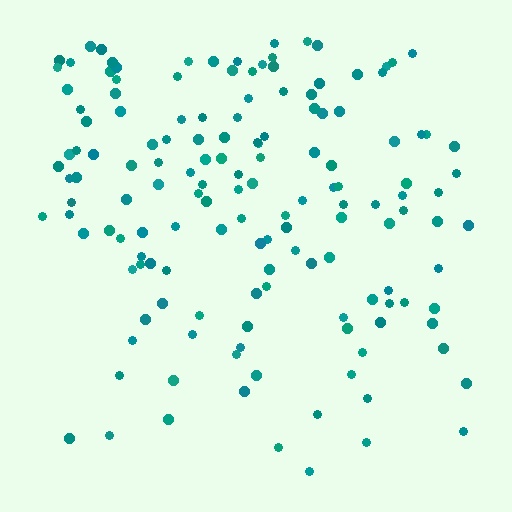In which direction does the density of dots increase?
From bottom to top, with the top side densest.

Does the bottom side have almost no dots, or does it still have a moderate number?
Still a moderate number, just noticeably fewer than the top.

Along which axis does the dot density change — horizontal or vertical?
Vertical.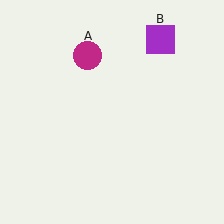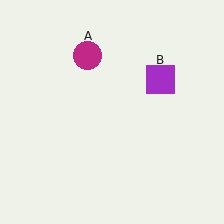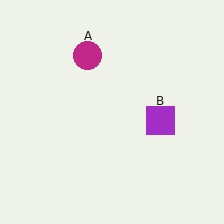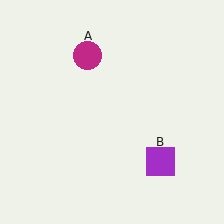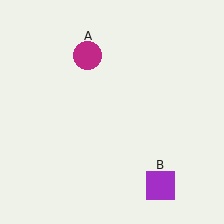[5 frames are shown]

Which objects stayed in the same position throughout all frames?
Magenta circle (object A) remained stationary.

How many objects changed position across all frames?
1 object changed position: purple square (object B).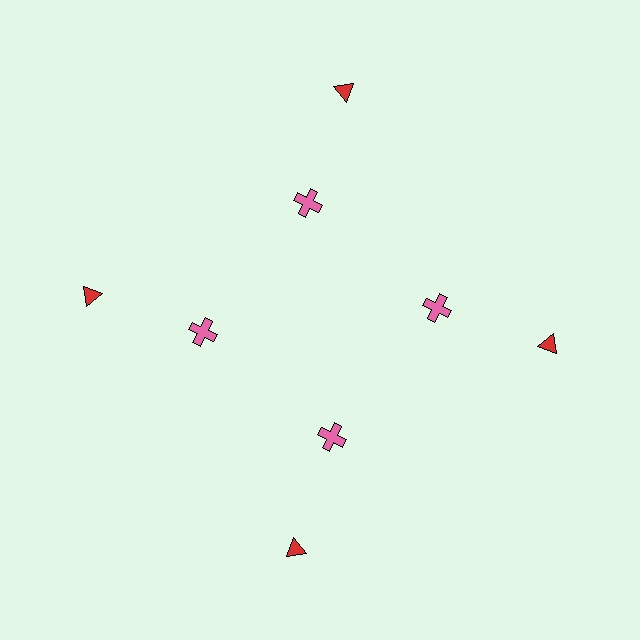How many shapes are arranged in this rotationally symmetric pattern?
There are 8 shapes, arranged in 4 groups of 2.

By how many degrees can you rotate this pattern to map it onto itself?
The pattern maps onto itself every 90 degrees of rotation.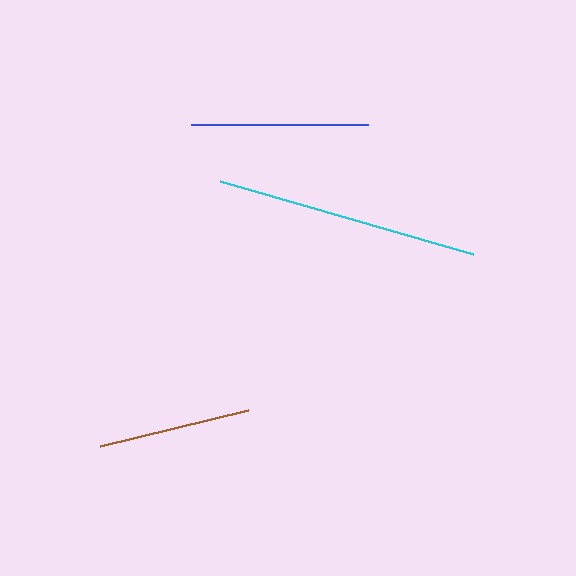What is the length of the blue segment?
The blue segment is approximately 177 pixels long.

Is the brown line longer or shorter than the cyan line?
The cyan line is longer than the brown line.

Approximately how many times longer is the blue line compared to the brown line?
The blue line is approximately 1.2 times the length of the brown line.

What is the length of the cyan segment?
The cyan segment is approximately 264 pixels long.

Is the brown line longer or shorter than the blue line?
The blue line is longer than the brown line.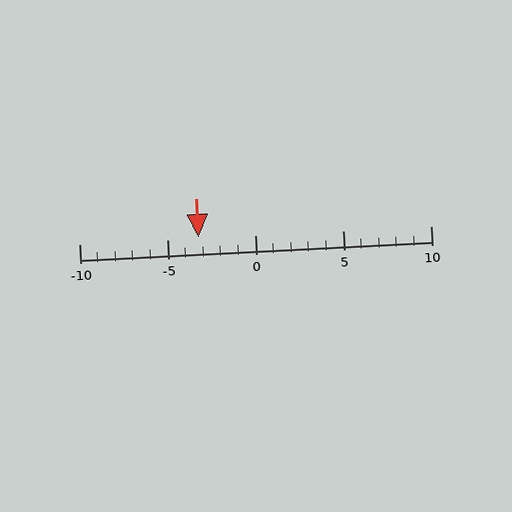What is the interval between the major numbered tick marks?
The major tick marks are spaced 5 units apart.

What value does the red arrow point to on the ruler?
The red arrow points to approximately -3.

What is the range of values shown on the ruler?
The ruler shows values from -10 to 10.